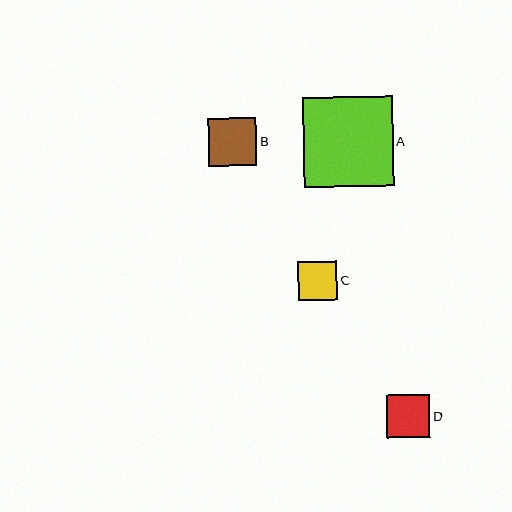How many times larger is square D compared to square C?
Square D is approximately 1.1 times the size of square C.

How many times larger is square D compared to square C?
Square D is approximately 1.1 times the size of square C.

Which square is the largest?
Square A is the largest with a size of approximately 90 pixels.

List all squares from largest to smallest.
From largest to smallest: A, B, D, C.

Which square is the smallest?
Square C is the smallest with a size of approximately 39 pixels.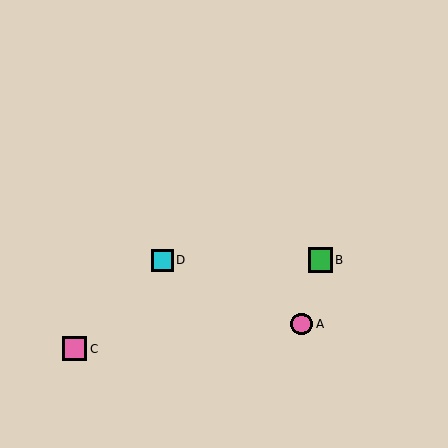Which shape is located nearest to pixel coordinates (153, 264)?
The cyan square (labeled D) at (162, 260) is nearest to that location.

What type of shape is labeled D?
Shape D is a cyan square.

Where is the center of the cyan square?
The center of the cyan square is at (162, 260).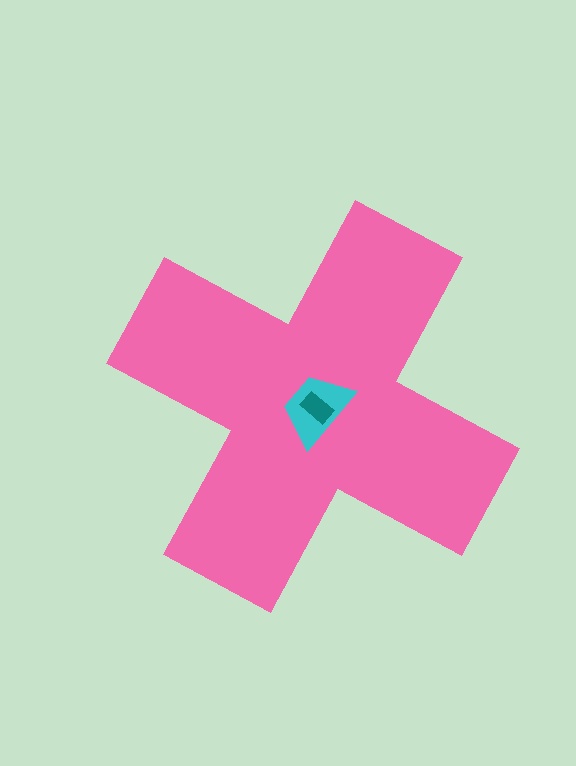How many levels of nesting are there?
3.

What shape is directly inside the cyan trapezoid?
The teal rectangle.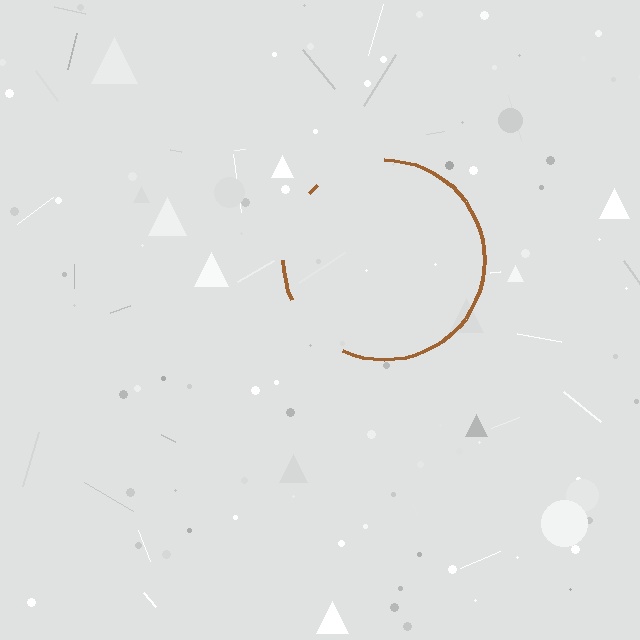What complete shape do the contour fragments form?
The contour fragments form a circle.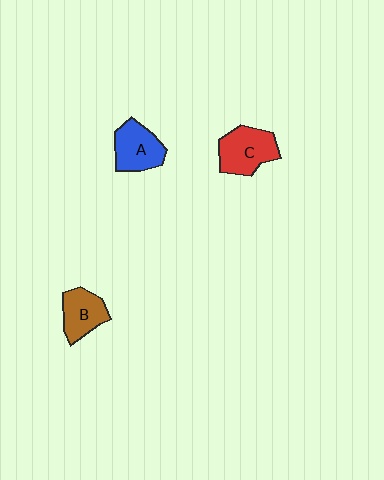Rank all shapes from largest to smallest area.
From largest to smallest: C (red), A (blue), B (brown).